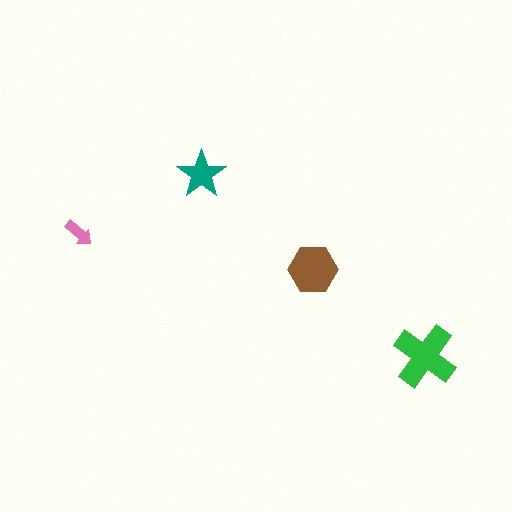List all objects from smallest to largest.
The pink arrow, the teal star, the brown hexagon, the green cross.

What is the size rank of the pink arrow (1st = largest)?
4th.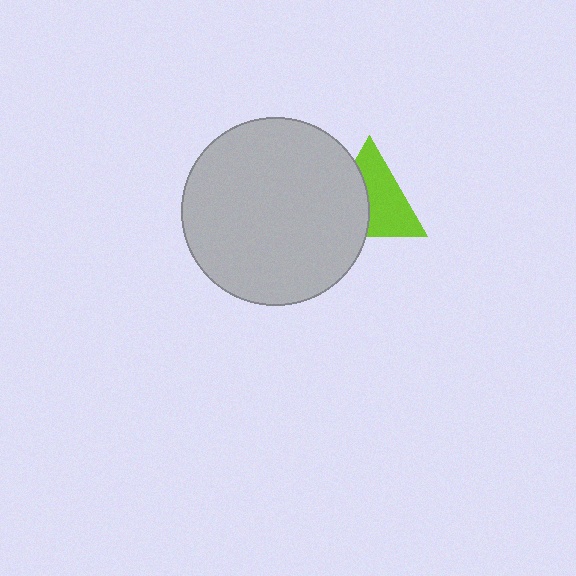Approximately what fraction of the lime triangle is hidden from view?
Roughly 43% of the lime triangle is hidden behind the light gray circle.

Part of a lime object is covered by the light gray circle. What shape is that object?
It is a triangle.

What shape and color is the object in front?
The object in front is a light gray circle.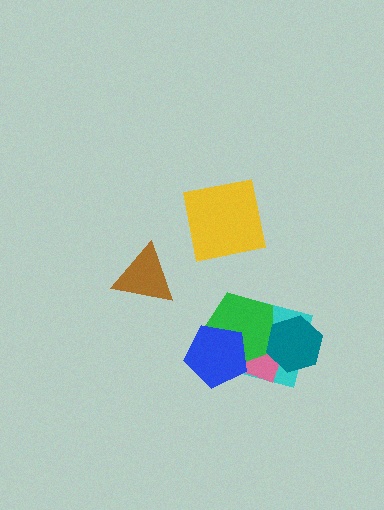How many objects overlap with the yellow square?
0 objects overlap with the yellow square.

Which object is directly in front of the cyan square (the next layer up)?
The pink diamond is directly in front of the cyan square.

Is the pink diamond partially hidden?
Yes, it is partially covered by another shape.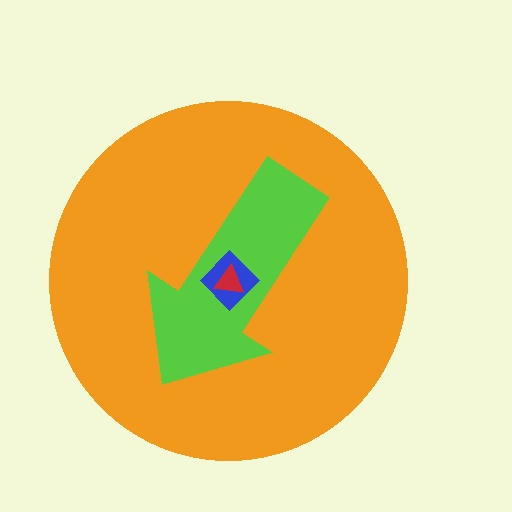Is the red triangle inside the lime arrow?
Yes.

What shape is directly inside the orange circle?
The lime arrow.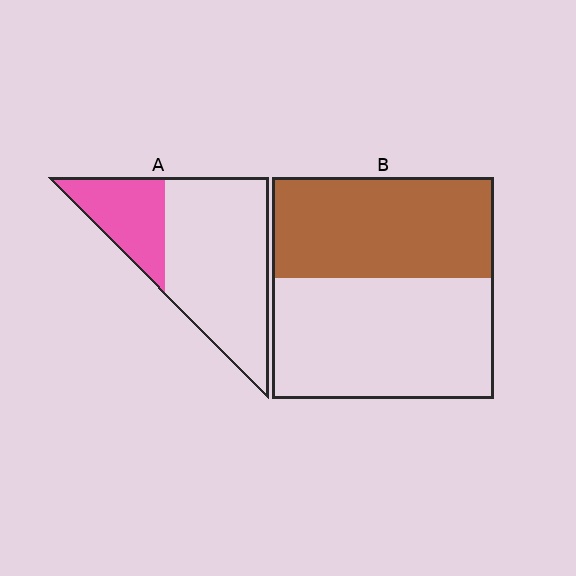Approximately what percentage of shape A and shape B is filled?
A is approximately 30% and B is approximately 45%.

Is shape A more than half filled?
No.